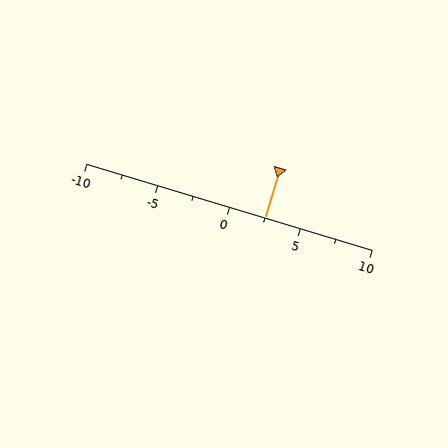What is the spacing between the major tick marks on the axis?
The major ticks are spaced 5 apart.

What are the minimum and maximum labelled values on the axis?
The axis runs from -10 to 10.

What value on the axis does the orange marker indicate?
The marker indicates approximately 2.5.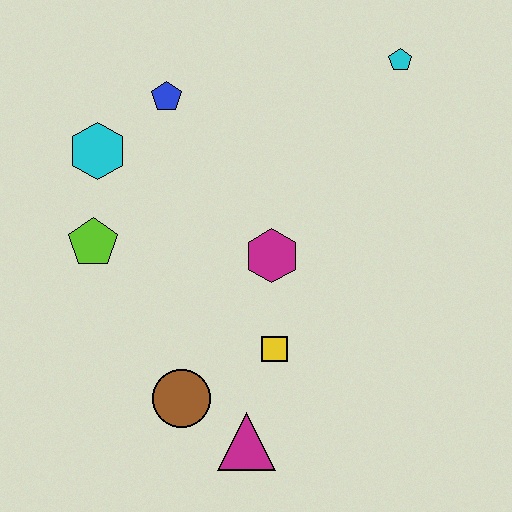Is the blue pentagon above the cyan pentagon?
No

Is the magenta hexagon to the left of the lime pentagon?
No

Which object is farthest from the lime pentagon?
The cyan pentagon is farthest from the lime pentagon.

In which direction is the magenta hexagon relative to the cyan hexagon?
The magenta hexagon is to the right of the cyan hexagon.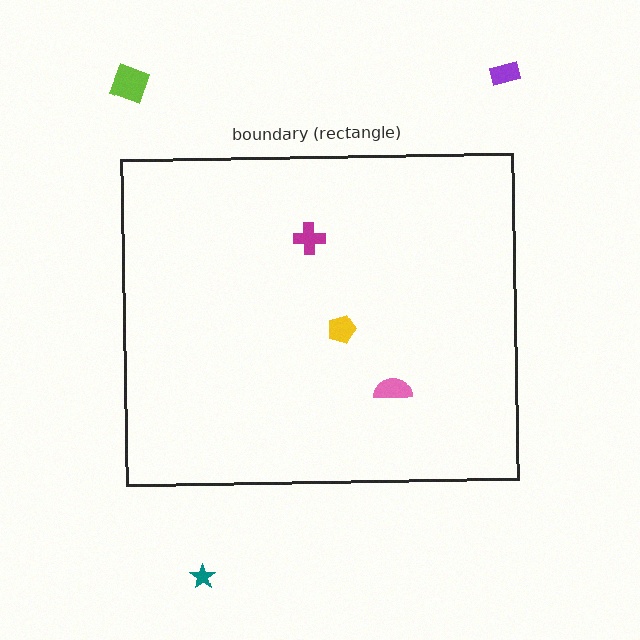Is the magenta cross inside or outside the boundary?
Inside.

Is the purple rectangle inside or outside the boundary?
Outside.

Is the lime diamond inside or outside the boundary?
Outside.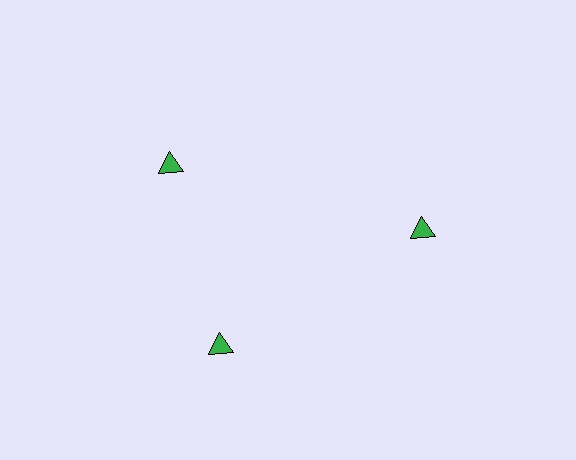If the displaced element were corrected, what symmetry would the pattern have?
It would have 3-fold rotational symmetry — the pattern would map onto itself every 120 degrees.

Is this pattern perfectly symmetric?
No. The 3 green triangles are arranged in a ring, but one element near the 11 o'clock position is rotated out of alignment along the ring, breaking the 3-fold rotational symmetry.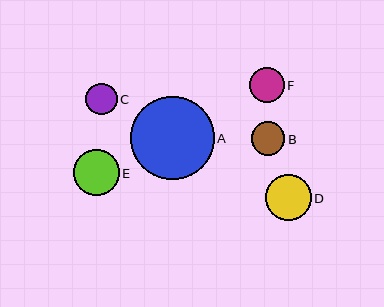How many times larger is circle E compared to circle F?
Circle E is approximately 1.3 times the size of circle F.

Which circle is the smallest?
Circle C is the smallest with a size of approximately 32 pixels.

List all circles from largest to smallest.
From largest to smallest: A, D, E, F, B, C.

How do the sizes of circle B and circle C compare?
Circle B and circle C are approximately the same size.